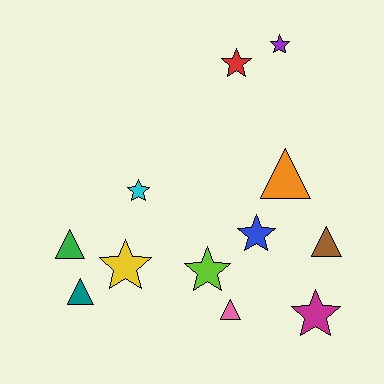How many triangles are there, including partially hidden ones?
There are 5 triangles.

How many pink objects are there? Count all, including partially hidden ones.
There is 1 pink object.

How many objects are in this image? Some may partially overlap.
There are 12 objects.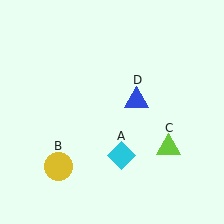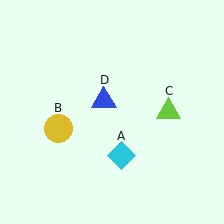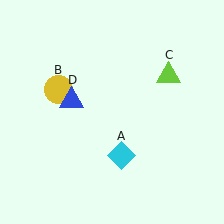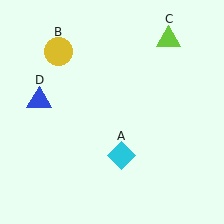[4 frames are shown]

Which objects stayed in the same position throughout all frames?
Cyan diamond (object A) remained stationary.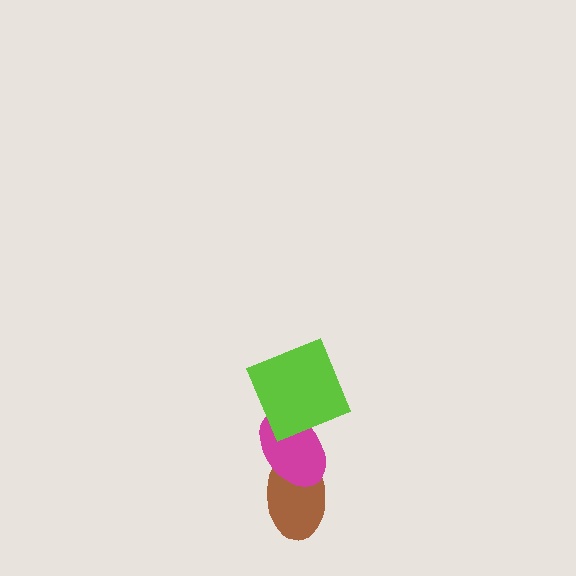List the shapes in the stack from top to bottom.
From top to bottom: the lime square, the magenta ellipse, the brown ellipse.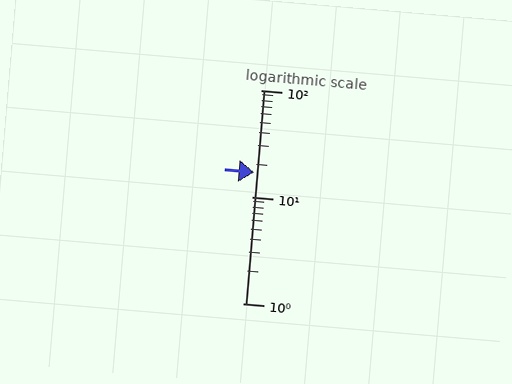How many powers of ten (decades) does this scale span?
The scale spans 2 decades, from 1 to 100.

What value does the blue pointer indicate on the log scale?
The pointer indicates approximately 17.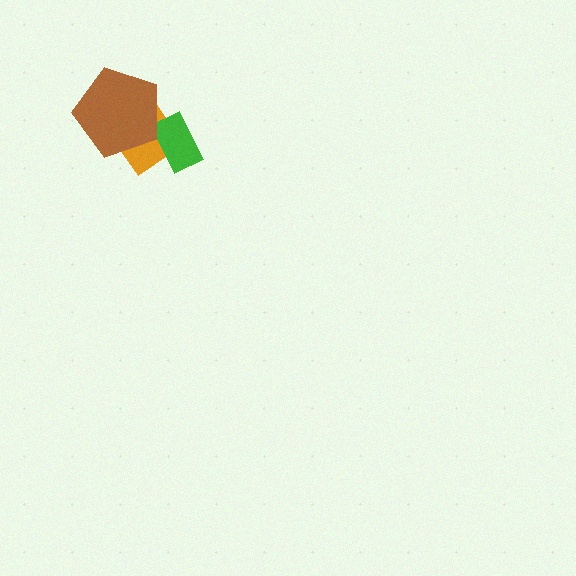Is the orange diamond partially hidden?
Yes, it is partially covered by another shape.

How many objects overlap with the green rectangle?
2 objects overlap with the green rectangle.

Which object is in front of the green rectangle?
The brown pentagon is in front of the green rectangle.